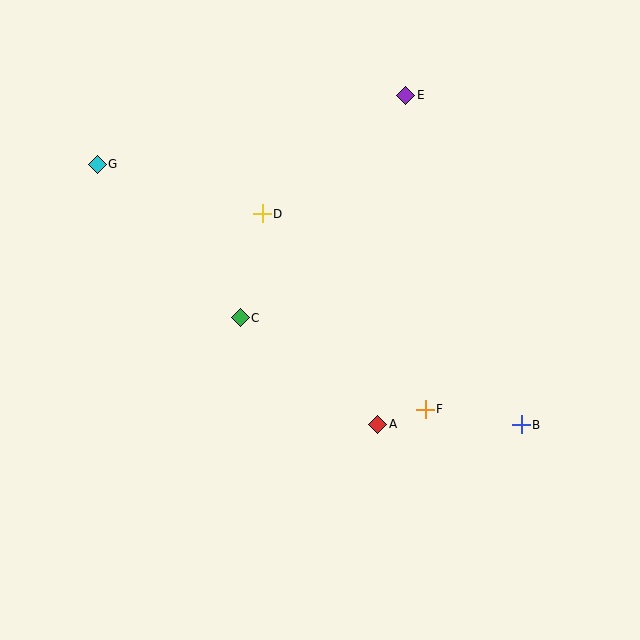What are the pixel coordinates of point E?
Point E is at (406, 95).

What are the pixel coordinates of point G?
Point G is at (97, 164).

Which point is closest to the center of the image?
Point C at (240, 318) is closest to the center.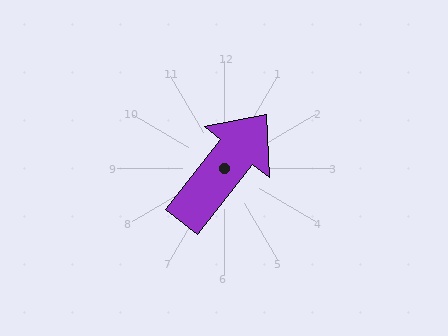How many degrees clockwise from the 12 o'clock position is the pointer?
Approximately 38 degrees.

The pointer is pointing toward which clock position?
Roughly 1 o'clock.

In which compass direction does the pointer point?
Northeast.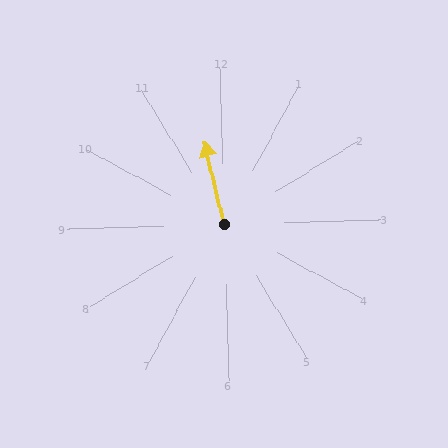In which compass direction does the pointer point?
North.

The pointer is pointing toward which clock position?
Roughly 12 o'clock.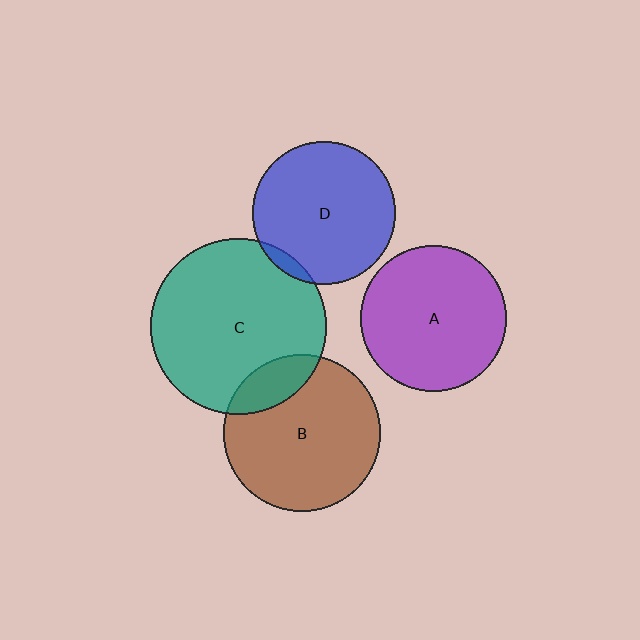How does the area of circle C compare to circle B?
Approximately 1.3 times.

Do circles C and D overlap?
Yes.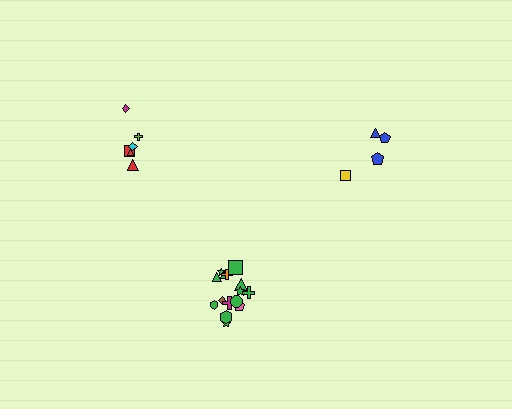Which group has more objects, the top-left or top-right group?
The top-left group.